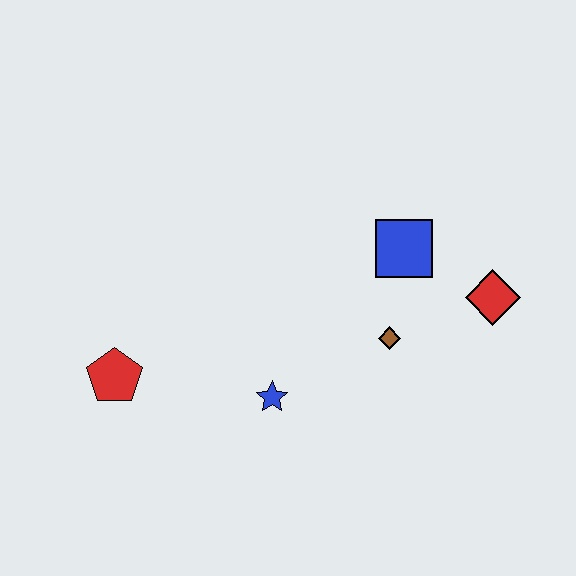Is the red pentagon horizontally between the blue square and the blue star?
No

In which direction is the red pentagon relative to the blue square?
The red pentagon is to the left of the blue square.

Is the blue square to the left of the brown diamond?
No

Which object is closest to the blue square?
The brown diamond is closest to the blue square.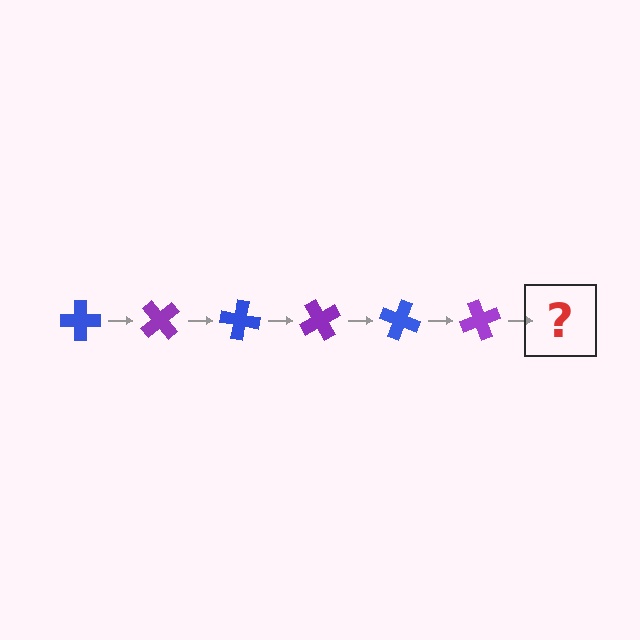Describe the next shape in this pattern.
It should be a blue cross, rotated 300 degrees from the start.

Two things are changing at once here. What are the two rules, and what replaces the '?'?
The two rules are that it rotates 50 degrees each step and the color cycles through blue and purple. The '?' should be a blue cross, rotated 300 degrees from the start.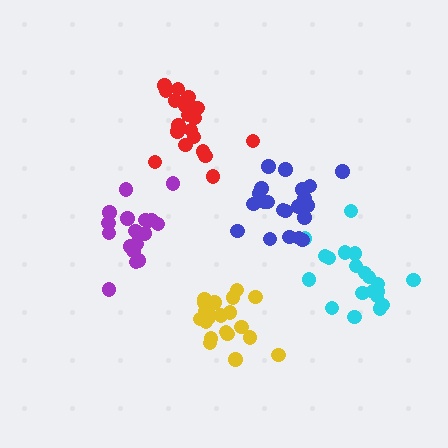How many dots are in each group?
Group 1: 20 dots, Group 2: 21 dots, Group 3: 21 dots, Group 4: 20 dots, Group 5: 21 dots (103 total).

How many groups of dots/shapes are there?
There are 5 groups.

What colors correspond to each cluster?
The clusters are colored: red, cyan, yellow, purple, blue.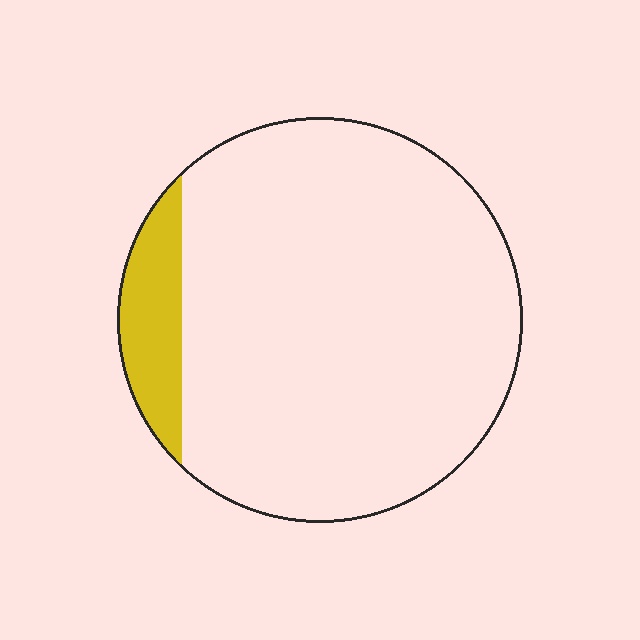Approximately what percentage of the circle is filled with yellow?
Approximately 10%.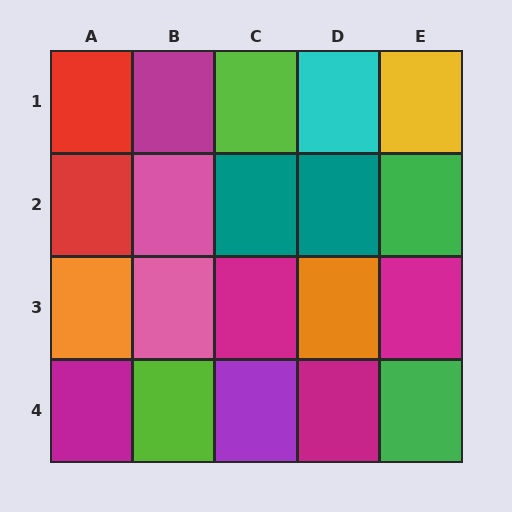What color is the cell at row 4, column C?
Purple.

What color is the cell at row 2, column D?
Teal.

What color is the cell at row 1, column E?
Yellow.